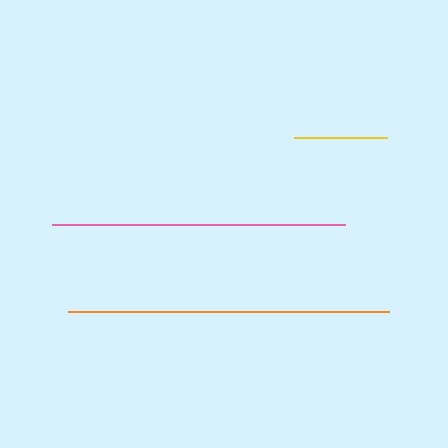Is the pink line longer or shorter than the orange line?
The orange line is longer than the pink line.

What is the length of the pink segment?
The pink segment is approximately 293 pixels long.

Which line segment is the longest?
The orange line is the longest at approximately 322 pixels.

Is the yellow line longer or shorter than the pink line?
The pink line is longer than the yellow line.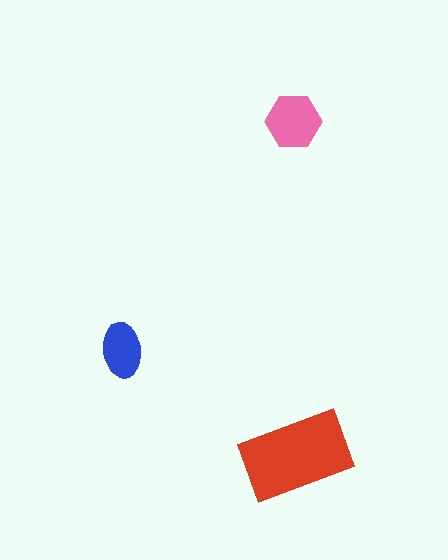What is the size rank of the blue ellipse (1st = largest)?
3rd.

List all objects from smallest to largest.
The blue ellipse, the pink hexagon, the red rectangle.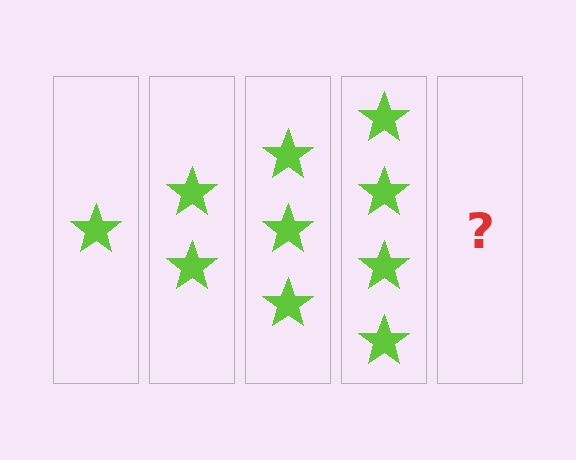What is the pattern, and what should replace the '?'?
The pattern is that each step adds one more star. The '?' should be 5 stars.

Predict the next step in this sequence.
The next step is 5 stars.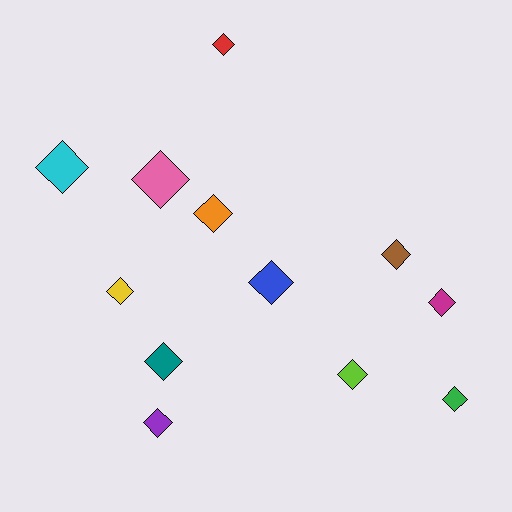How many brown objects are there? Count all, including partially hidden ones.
There is 1 brown object.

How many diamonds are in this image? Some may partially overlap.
There are 12 diamonds.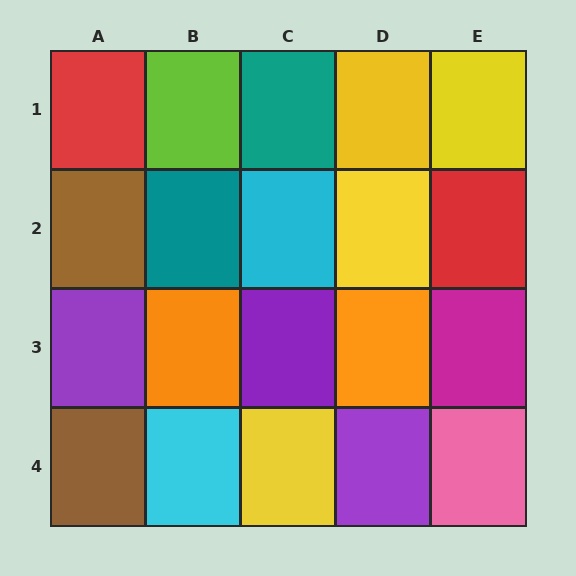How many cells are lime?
1 cell is lime.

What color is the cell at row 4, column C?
Yellow.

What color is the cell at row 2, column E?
Red.